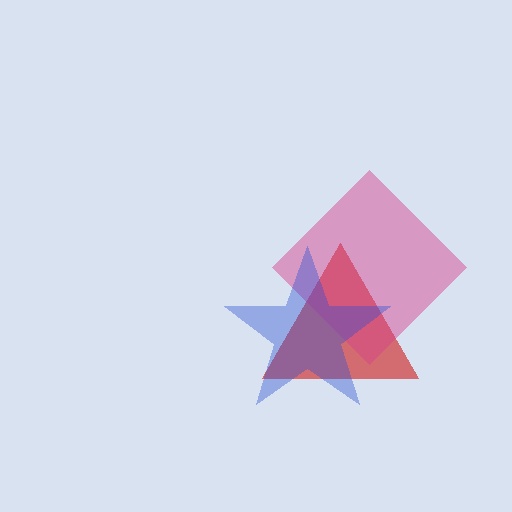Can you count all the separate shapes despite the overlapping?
Yes, there are 3 separate shapes.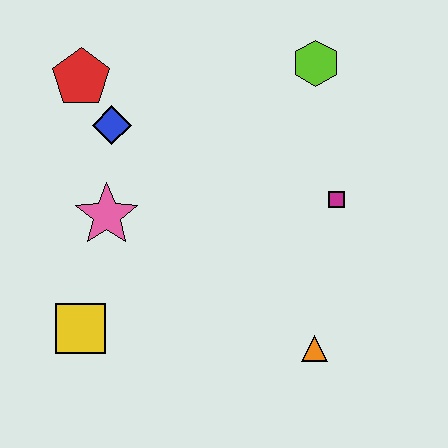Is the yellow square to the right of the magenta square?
No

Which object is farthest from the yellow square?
The lime hexagon is farthest from the yellow square.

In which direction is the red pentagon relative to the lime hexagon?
The red pentagon is to the left of the lime hexagon.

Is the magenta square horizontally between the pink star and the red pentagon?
No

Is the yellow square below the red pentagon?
Yes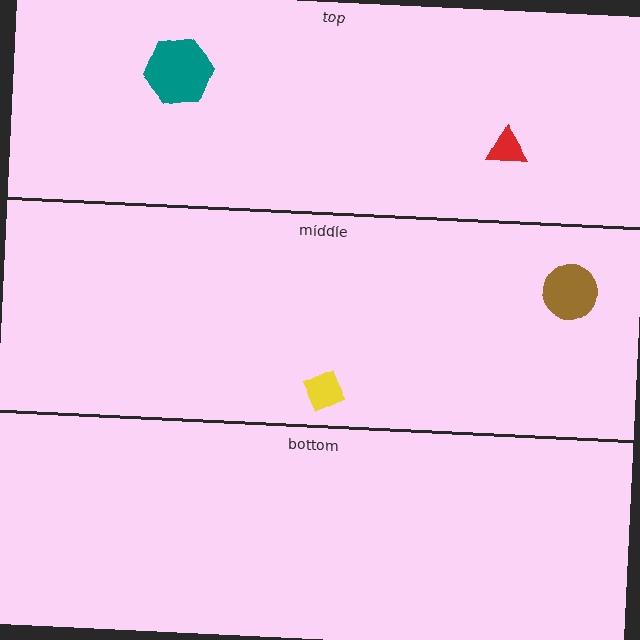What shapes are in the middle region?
The yellow diamond, the brown circle.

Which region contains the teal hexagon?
The top region.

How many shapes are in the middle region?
2.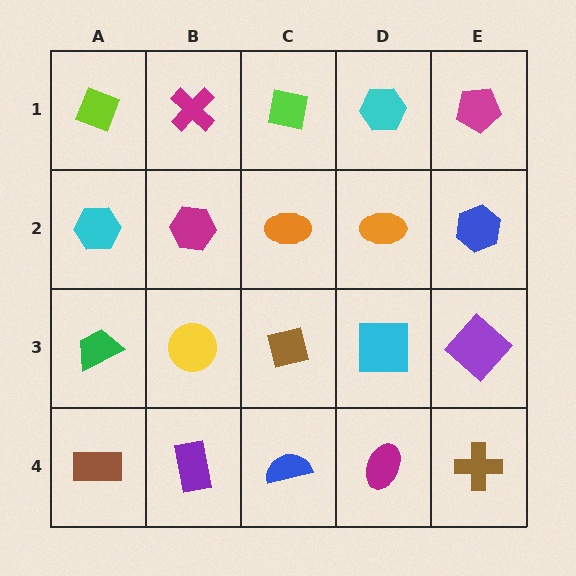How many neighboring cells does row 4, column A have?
2.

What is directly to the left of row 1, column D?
A lime square.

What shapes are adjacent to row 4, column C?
A brown square (row 3, column C), a purple rectangle (row 4, column B), a magenta ellipse (row 4, column D).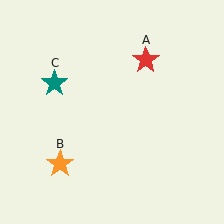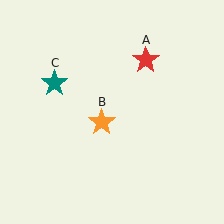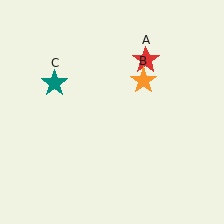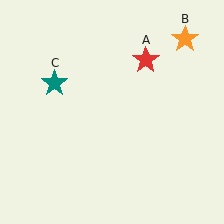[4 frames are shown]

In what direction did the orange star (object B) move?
The orange star (object B) moved up and to the right.